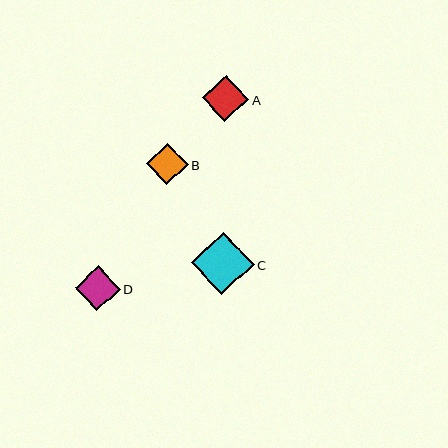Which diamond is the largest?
Diamond C is the largest with a size of approximately 63 pixels.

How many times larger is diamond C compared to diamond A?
Diamond C is approximately 1.4 times the size of diamond A.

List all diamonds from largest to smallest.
From largest to smallest: C, A, D, B.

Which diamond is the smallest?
Diamond B is the smallest with a size of approximately 41 pixels.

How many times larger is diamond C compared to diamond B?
Diamond C is approximately 1.5 times the size of diamond B.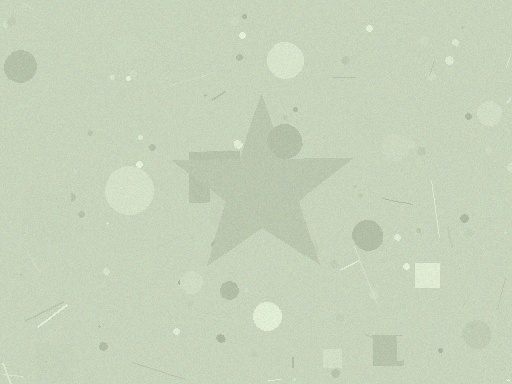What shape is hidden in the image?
A star is hidden in the image.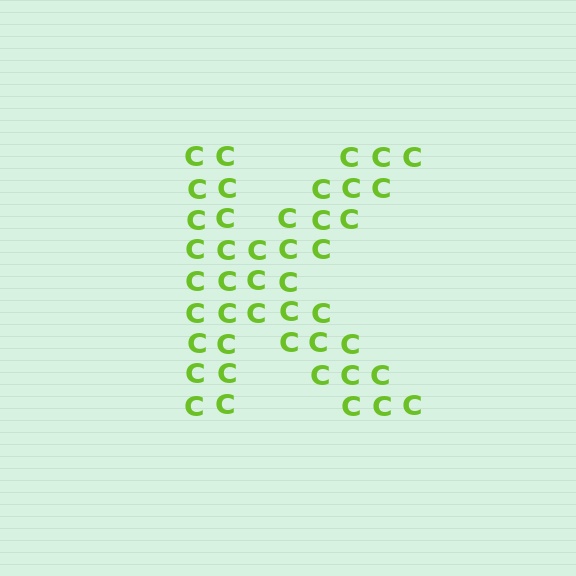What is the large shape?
The large shape is the letter K.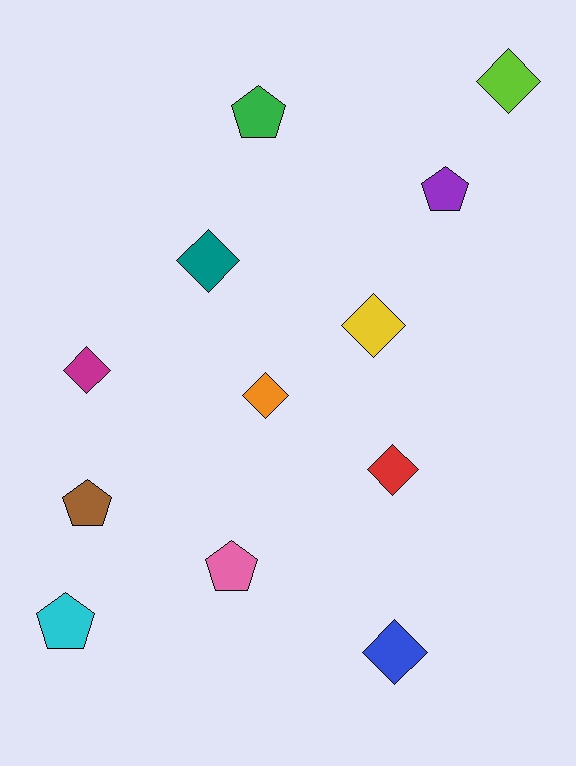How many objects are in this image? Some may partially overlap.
There are 12 objects.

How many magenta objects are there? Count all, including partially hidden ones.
There is 1 magenta object.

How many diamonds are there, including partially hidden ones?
There are 7 diamonds.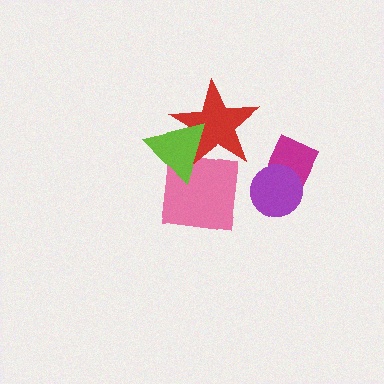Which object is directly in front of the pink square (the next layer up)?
The red star is directly in front of the pink square.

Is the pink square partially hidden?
Yes, it is partially covered by another shape.